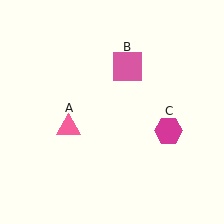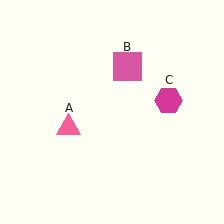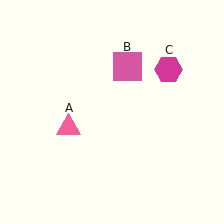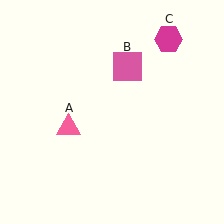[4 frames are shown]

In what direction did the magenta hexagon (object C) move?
The magenta hexagon (object C) moved up.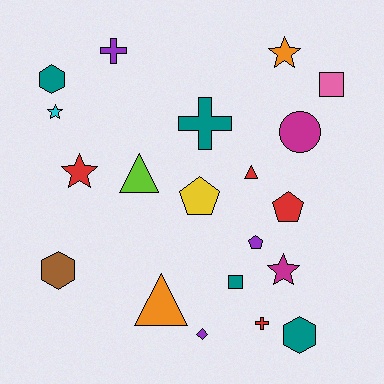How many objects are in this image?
There are 20 objects.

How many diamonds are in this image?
There is 1 diamond.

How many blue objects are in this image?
There are no blue objects.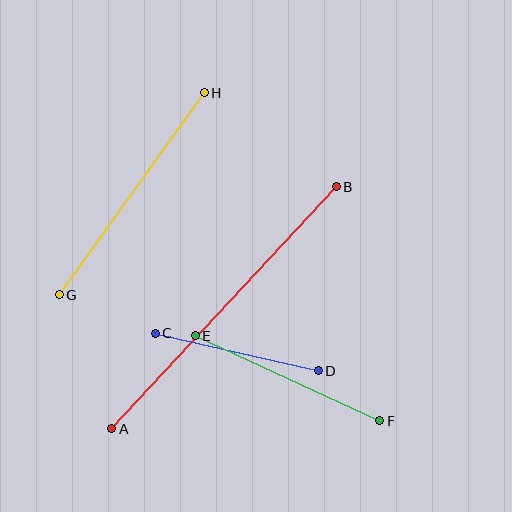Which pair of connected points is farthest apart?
Points A and B are farthest apart.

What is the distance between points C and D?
The distance is approximately 167 pixels.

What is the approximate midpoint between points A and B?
The midpoint is at approximately (224, 308) pixels.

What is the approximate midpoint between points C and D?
The midpoint is at approximately (237, 352) pixels.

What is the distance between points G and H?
The distance is approximately 249 pixels.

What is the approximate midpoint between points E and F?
The midpoint is at approximately (288, 378) pixels.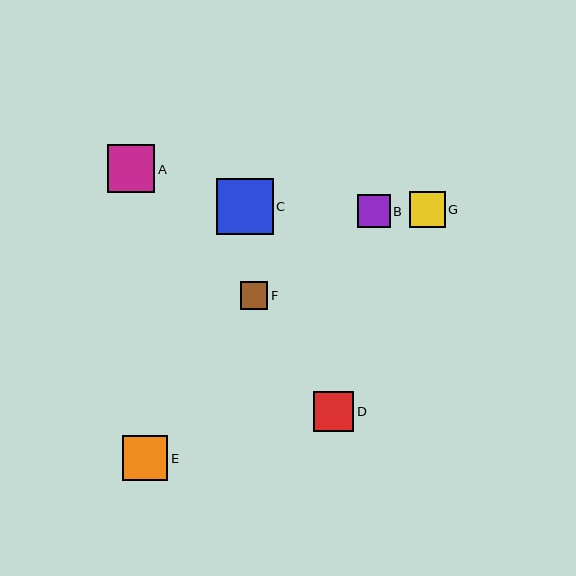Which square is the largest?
Square C is the largest with a size of approximately 57 pixels.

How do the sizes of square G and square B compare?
Square G and square B are approximately the same size.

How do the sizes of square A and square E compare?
Square A and square E are approximately the same size.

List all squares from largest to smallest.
From largest to smallest: C, A, E, D, G, B, F.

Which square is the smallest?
Square F is the smallest with a size of approximately 28 pixels.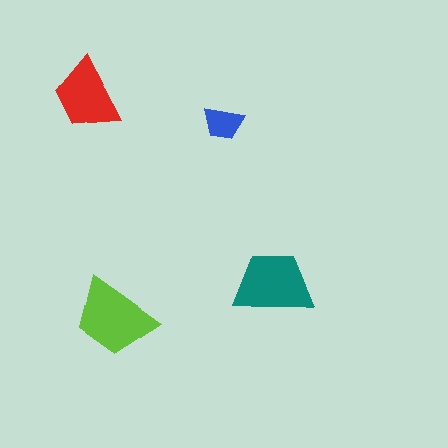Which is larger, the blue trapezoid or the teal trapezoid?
The teal one.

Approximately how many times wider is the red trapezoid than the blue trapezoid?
About 2 times wider.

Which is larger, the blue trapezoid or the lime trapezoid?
The lime one.